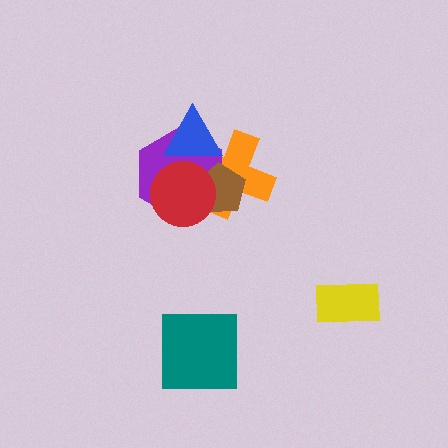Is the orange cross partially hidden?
Yes, it is partially covered by another shape.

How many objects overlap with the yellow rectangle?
0 objects overlap with the yellow rectangle.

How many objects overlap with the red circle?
4 objects overlap with the red circle.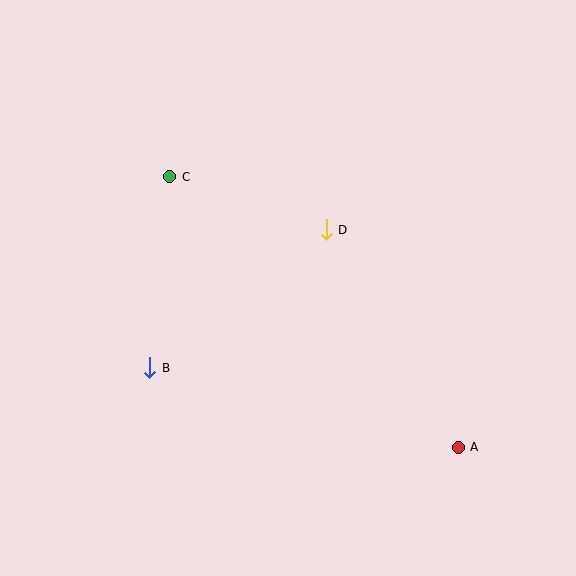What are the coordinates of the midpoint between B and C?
The midpoint between B and C is at (160, 272).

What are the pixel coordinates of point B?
Point B is at (150, 368).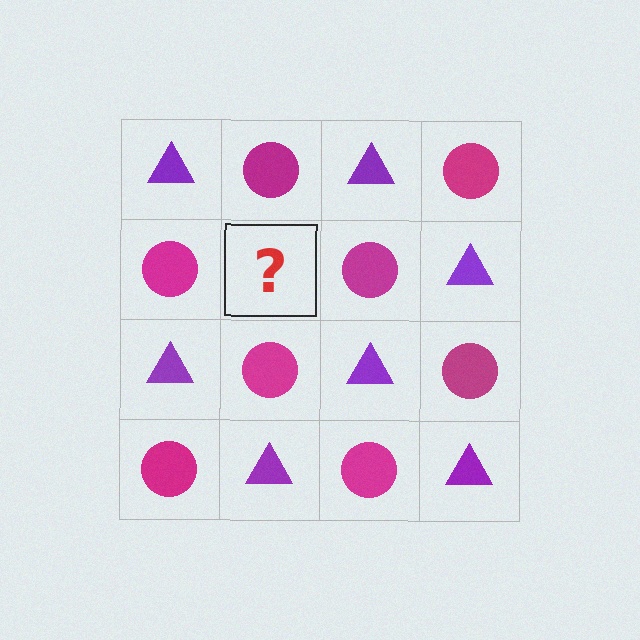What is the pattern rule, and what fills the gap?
The rule is that it alternates purple triangle and magenta circle in a checkerboard pattern. The gap should be filled with a purple triangle.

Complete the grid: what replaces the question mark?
The question mark should be replaced with a purple triangle.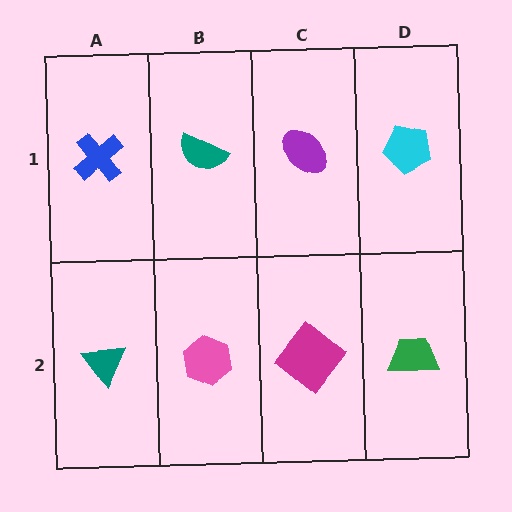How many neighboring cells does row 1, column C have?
3.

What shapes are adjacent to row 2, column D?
A cyan pentagon (row 1, column D), a magenta diamond (row 2, column C).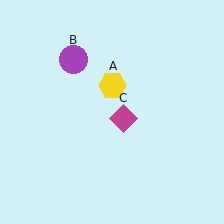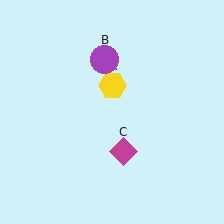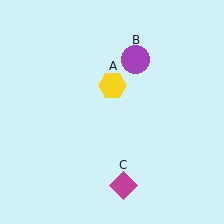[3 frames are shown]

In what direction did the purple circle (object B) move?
The purple circle (object B) moved right.